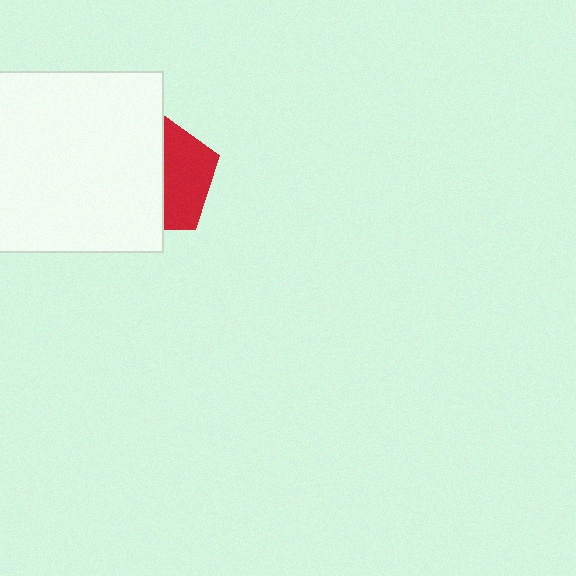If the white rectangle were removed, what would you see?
You would see the complete red pentagon.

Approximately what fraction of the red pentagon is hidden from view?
Roughly 58% of the red pentagon is hidden behind the white rectangle.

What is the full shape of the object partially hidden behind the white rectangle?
The partially hidden object is a red pentagon.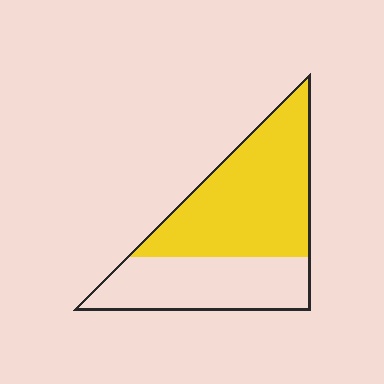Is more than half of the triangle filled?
Yes.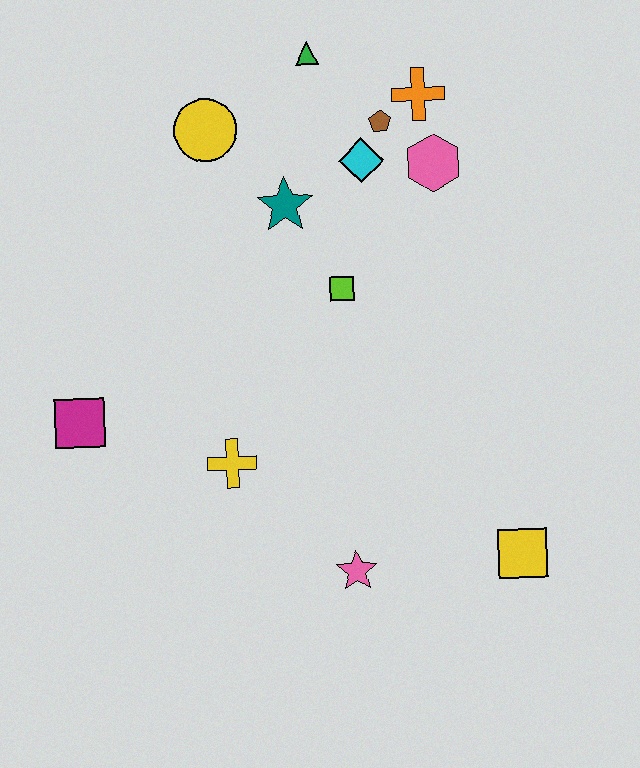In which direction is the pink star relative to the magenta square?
The pink star is to the right of the magenta square.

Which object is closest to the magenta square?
The yellow cross is closest to the magenta square.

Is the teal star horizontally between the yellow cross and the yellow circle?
No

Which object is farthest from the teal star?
The yellow square is farthest from the teal star.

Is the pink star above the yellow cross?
No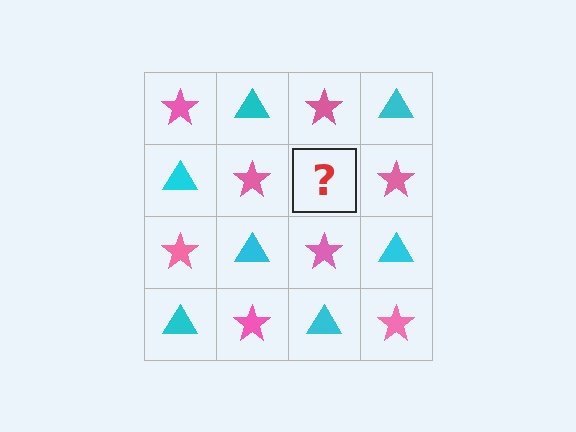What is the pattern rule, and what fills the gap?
The rule is that it alternates pink star and cyan triangle in a checkerboard pattern. The gap should be filled with a cyan triangle.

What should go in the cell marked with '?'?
The missing cell should contain a cyan triangle.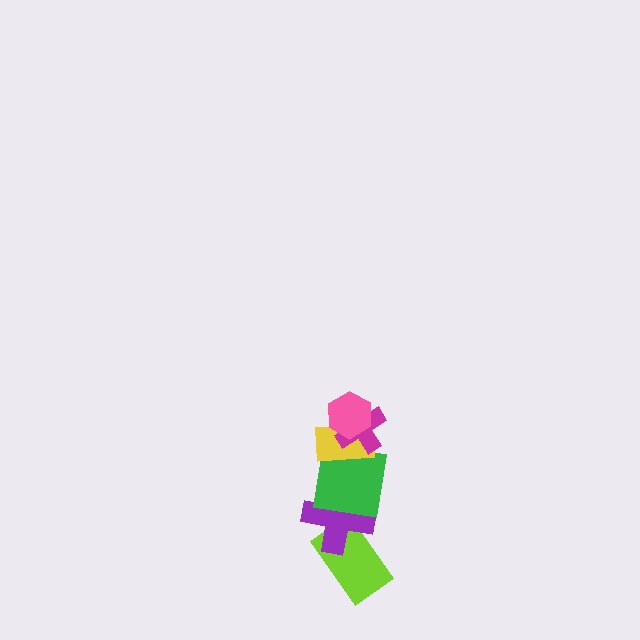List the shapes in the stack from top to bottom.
From top to bottom: the pink hexagon, the magenta cross, the yellow rectangle, the green square, the purple cross, the lime rectangle.